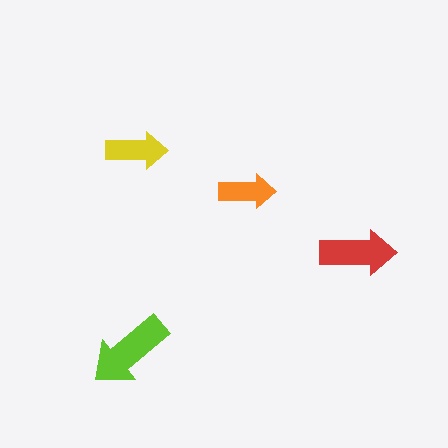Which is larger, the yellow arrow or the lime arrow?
The lime one.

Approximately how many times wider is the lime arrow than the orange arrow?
About 1.5 times wider.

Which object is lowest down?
The lime arrow is bottommost.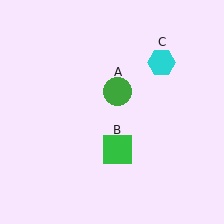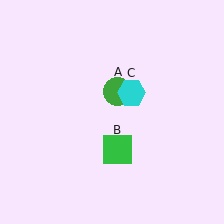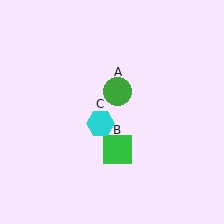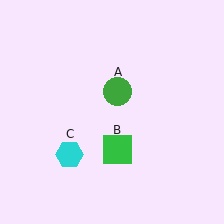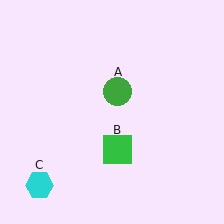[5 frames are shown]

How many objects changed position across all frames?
1 object changed position: cyan hexagon (object C).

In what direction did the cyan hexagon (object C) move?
The cyan hexagon (object C) moved down and to the left.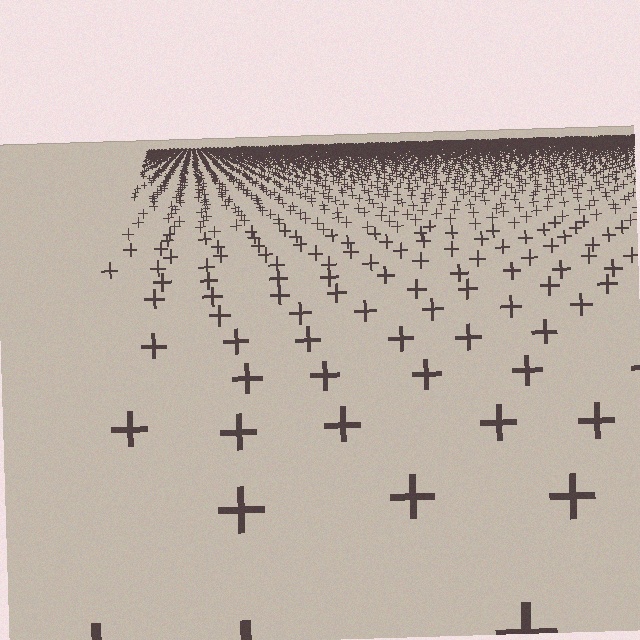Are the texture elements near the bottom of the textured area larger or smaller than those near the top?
Larger. Near the bottom, elements are closer to the viewer and appear at a bigger on-screen size.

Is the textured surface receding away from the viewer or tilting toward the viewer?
The surface is receding away from the viewer. Texture elements get smaller and denser toward the top.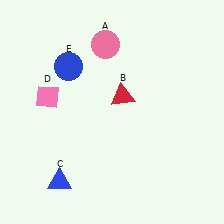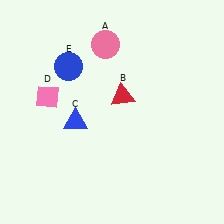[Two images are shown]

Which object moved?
The blue triangle (C) moved up.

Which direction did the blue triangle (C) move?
The blue triangle (C) moved up.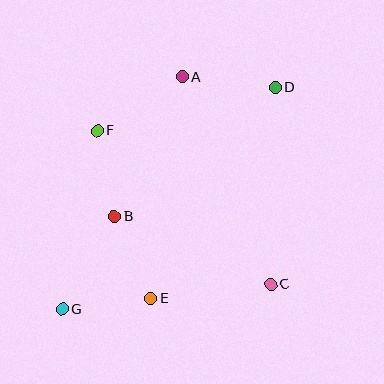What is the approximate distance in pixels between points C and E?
The distance between C and E is approximately 121 pixels.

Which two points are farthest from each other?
Points D and G are farthest from each other.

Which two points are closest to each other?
Points B and F are closest to each other.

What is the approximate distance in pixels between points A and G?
The distance between A and G is approximately 261 pixels.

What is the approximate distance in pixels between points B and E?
The distance between B and E is approximately 90 pixels.